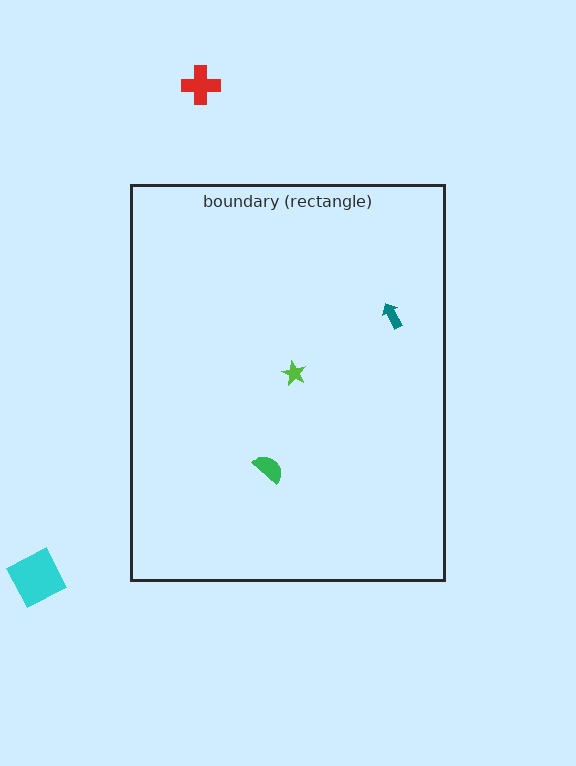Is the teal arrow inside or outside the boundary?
Inside.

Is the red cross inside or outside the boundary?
Outside.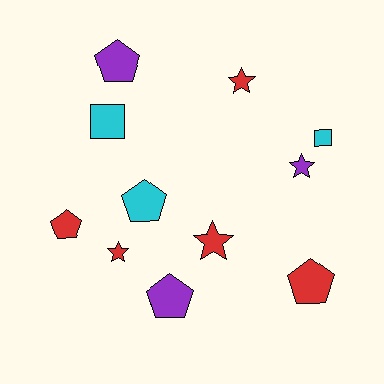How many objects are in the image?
There are 11 objects.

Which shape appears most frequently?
Pentagon, with 5 objects.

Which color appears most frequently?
Red, with 5 objects.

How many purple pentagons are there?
There are 2 purple pentagons.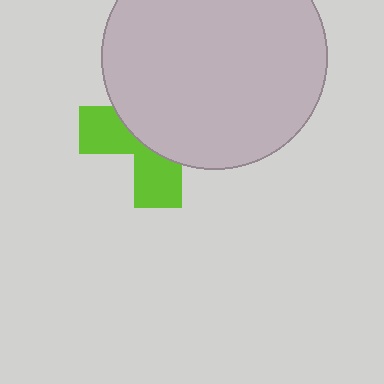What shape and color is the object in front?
The object in front is a light gray circle.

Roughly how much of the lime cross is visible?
A small part of it is visible (roughly 38%).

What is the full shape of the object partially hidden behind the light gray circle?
The partially hidden object is a lime cross.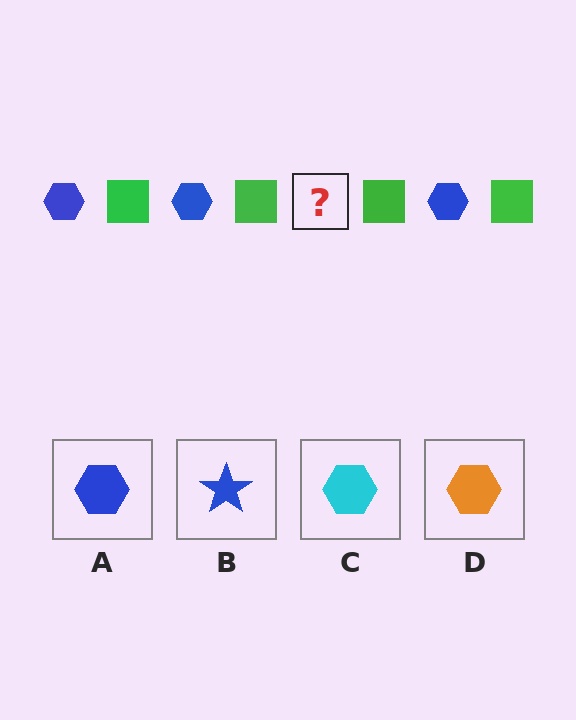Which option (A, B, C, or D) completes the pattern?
A.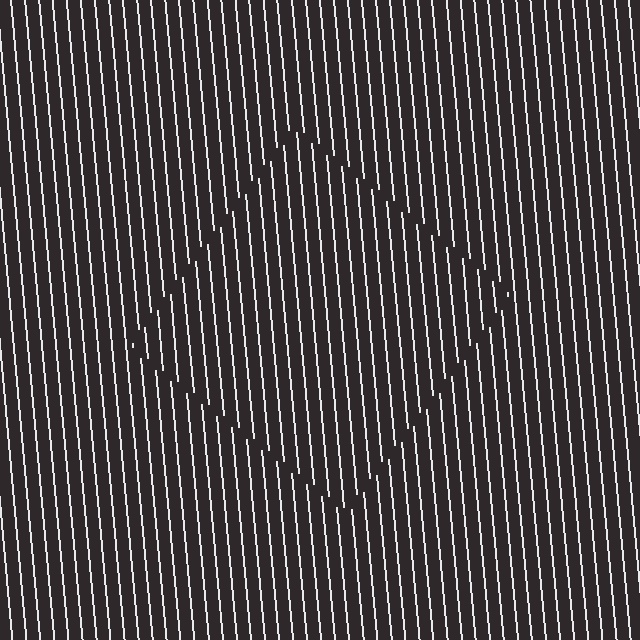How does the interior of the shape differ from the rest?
The interior of the shape contains the same grating, shifted by half a period — the contour is defined by the phase discontinuity where line-ends from the inner and outer gratings abut.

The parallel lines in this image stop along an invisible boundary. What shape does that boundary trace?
An illusory square. The interior of the shape contains the same grating, shifted by half a period — the contour is defined by the phase discontinuity where line-ends from the inner and outer gratings abut.